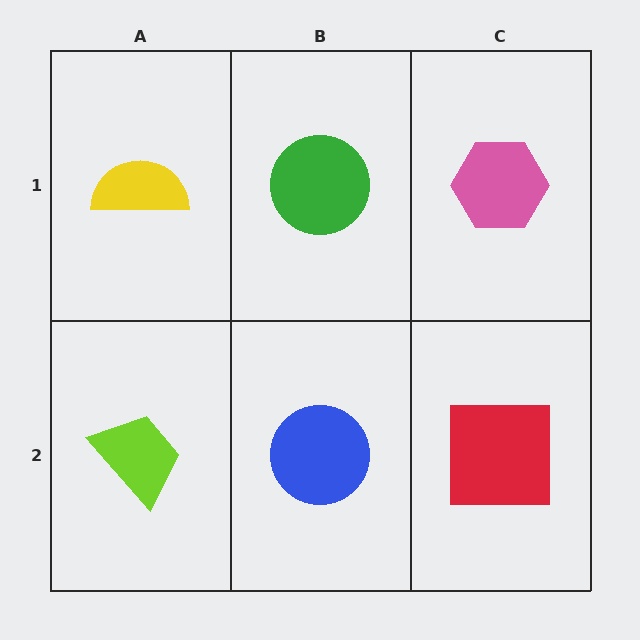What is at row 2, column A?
A lime trapezoid.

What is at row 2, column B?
A blue circle.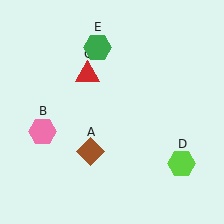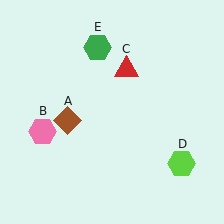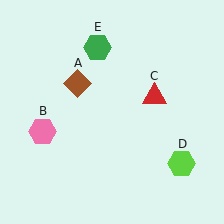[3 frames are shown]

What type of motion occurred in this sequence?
The brown diamond (object A), red triangle (object C) rotated clockwise around the center of the scene.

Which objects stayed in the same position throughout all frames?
Pink hexagon (object B) and lime hexagon (object D) and green hexagon (object E) remained stationary.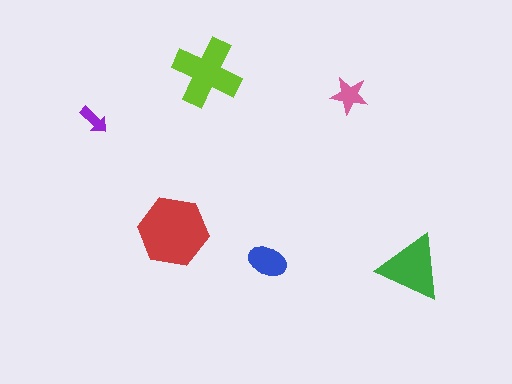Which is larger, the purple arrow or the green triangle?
The green triangle.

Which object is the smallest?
The purple arrow.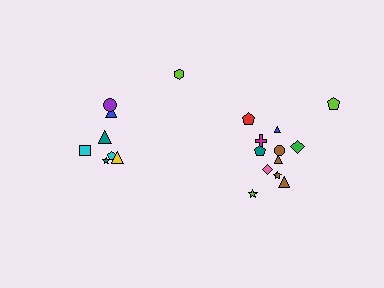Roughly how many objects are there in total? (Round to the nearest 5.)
Roughly 20 objects in total.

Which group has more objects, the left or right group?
The right group.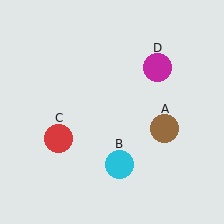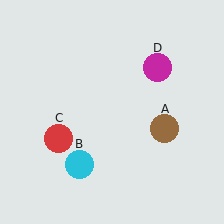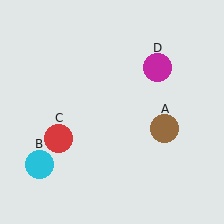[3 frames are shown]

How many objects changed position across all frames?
1 object changed position: cyan circle (object B).